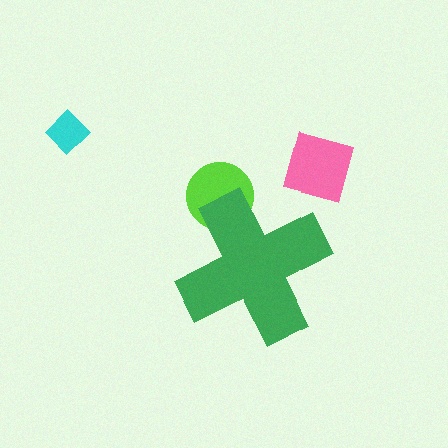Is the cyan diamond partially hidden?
No, the cyan diamond is fully visible.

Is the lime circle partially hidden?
Yes, the lime circle is partially hidden behind the green cross.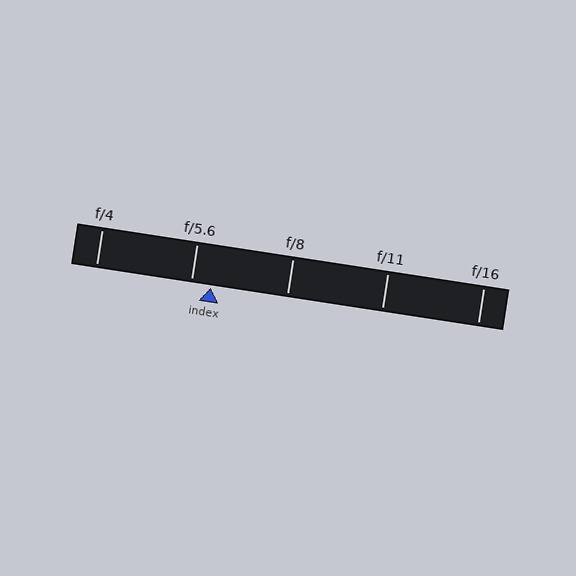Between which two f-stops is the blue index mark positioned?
The index mark is between f/5.6 and f/8.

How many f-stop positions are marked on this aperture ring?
There are 5 f-stop positions marked.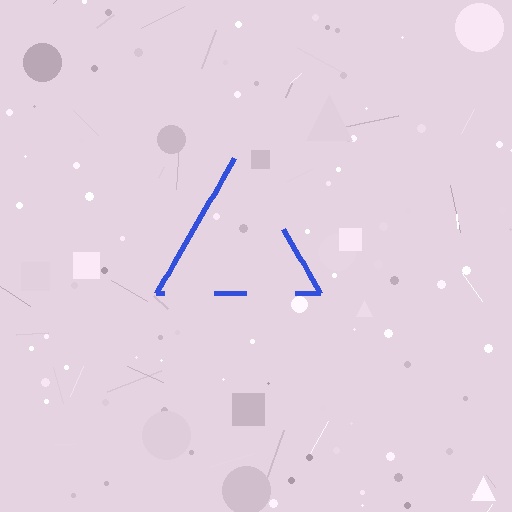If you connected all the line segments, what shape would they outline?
They would outline a triangle.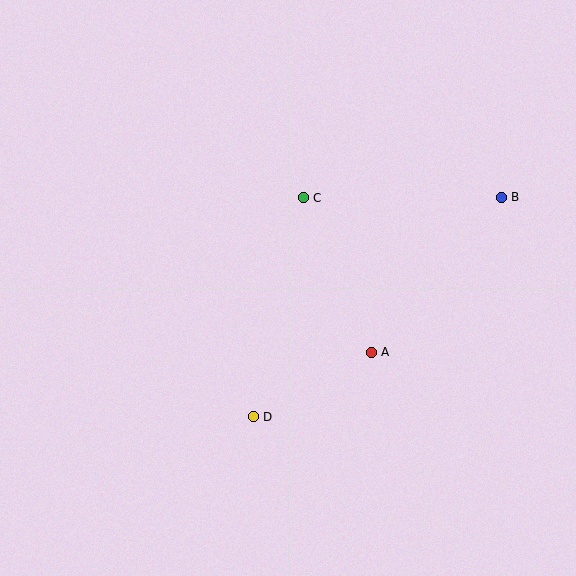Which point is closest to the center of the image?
Point C at (303, 198) is closest to the center.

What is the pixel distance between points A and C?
The distance between A and C is 169 pixels.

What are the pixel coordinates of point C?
Point C is at (303, 198).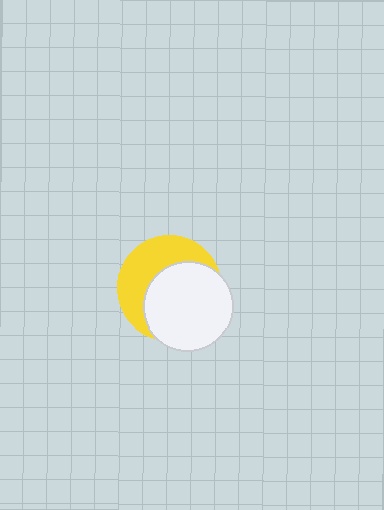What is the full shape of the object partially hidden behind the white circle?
The partially hidden object is a yellow circle.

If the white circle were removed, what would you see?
You would see the complete yellow circle.